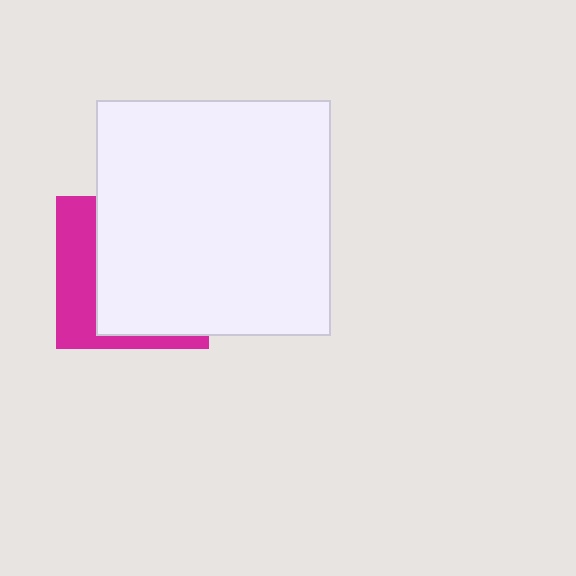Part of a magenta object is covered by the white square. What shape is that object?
It is a square.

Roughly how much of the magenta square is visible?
A small part of it is visible (roughly 33%).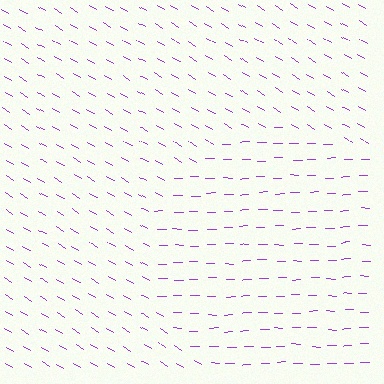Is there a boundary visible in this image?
Yes, there is a texture boundary formed by a change in line orientation.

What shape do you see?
I see a circle.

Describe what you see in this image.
The image is filled with small purple line segments. A circle region in the image has lines oriented differently from the surrounding lines, creating a visible texture boundary.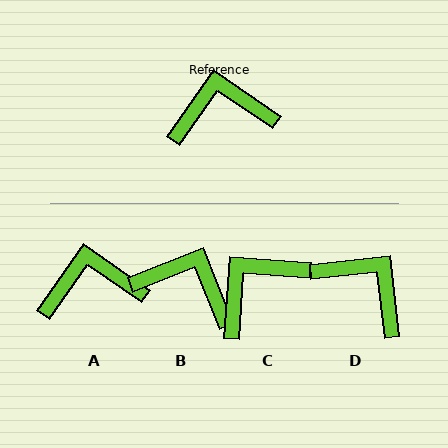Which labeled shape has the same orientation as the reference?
A.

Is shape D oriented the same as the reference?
No, it is off by about 49 degrees.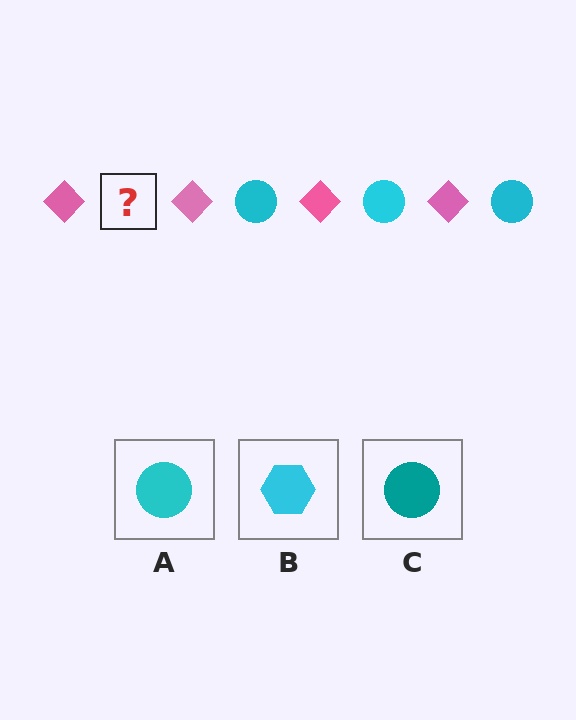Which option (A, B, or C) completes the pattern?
A.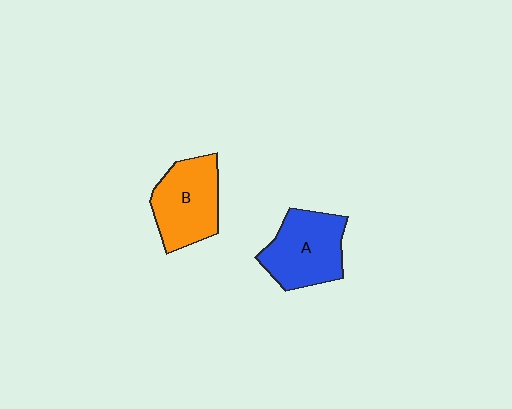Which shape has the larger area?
Shape A (blue).